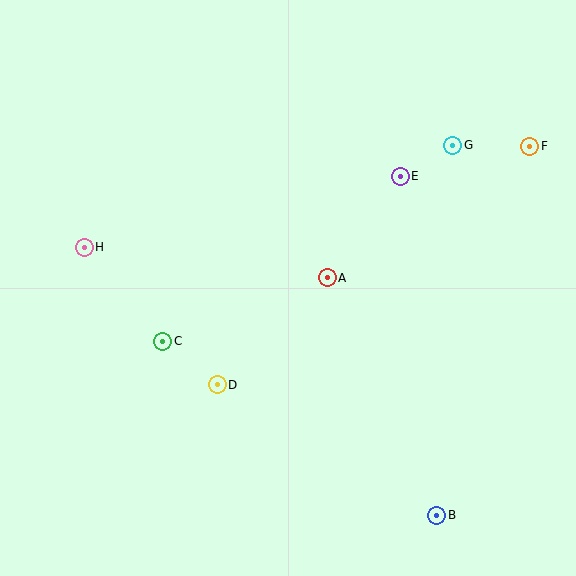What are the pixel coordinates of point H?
Point H is at (84, 247).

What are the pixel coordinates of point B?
Point B is at (437, 515).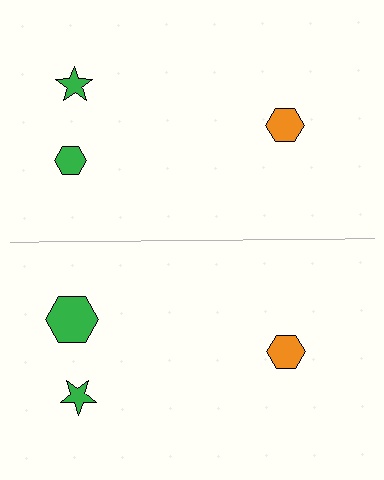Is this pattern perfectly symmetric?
No, the pattern is not perfectly symmetric. The green hexagon on the bottom side has a different size than its mirror counterpart.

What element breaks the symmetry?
The green hexagon on the bottom side has a different size than its mirror counterpart.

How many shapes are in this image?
There are 6 shapes in this image.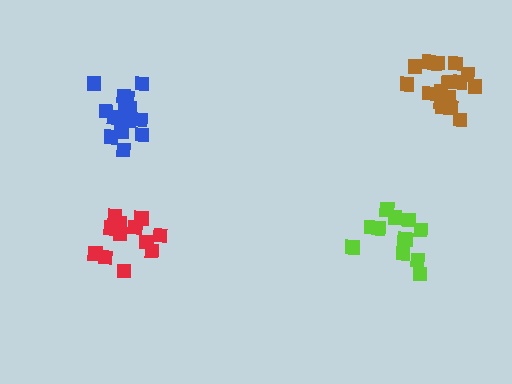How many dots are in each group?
Group 1: 12 dots, Group 2: 13 dots, Group 3: 18 dots, Group 4: 16 dots (59 total).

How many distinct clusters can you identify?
There are 4 distinct clusters.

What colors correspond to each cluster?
The clusters are colored: lime, red, brown, blue.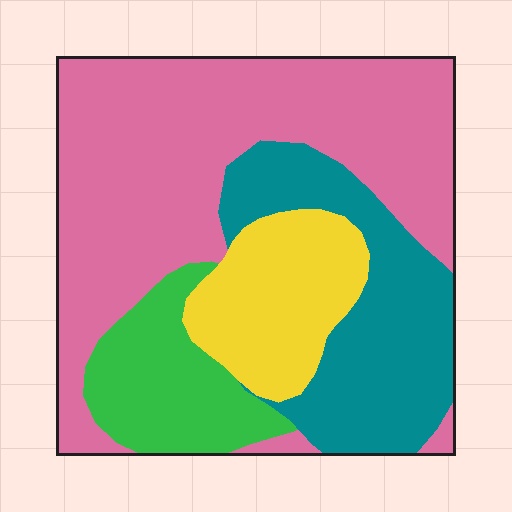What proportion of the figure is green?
Green covers around 15% of the figure.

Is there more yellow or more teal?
Teal.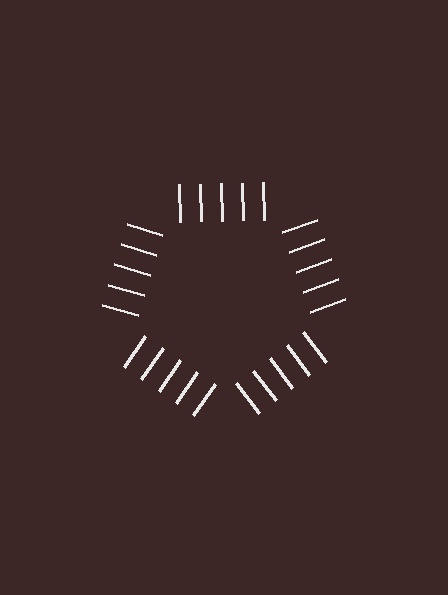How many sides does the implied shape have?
5 sides — the line-ends trace a pentagon.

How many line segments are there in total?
25 — 5 along each of the 5 edges.